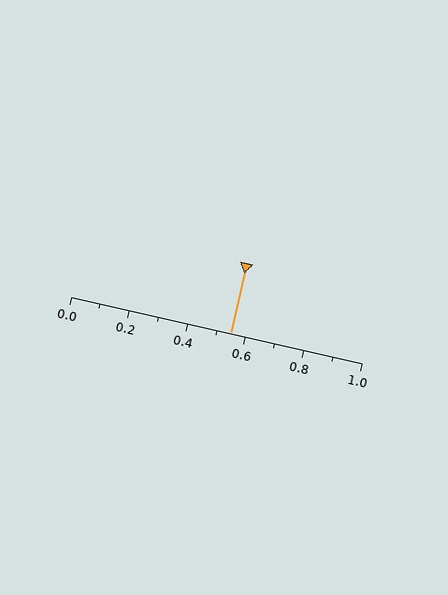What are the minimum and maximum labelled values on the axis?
The axis runs from 0.0 to 1.0.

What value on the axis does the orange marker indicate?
The marker indicates approximately 0.55.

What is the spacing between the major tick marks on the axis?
The major ticks are spaced 0.2 apart.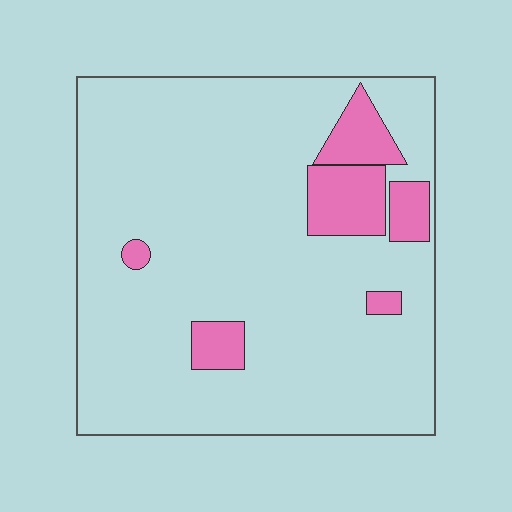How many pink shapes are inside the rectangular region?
6.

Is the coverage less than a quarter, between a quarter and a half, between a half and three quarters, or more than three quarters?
Less than a quarter.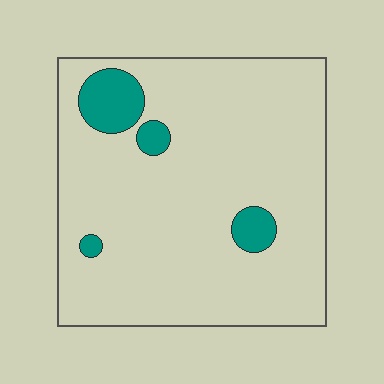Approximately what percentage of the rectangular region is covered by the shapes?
Approximately 10%.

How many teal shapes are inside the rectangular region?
4.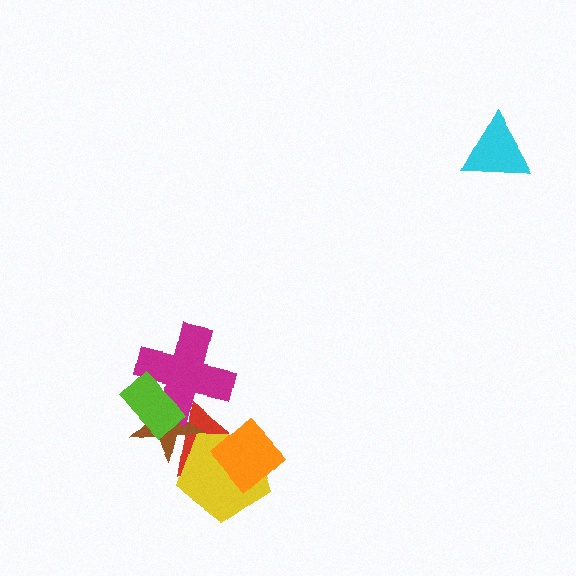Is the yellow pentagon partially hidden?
Yes, it is partially covered by another shape.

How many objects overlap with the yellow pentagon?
3 objects overlap with the yellow pentagon.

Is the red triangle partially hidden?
Yes, it is partially covered by another shape.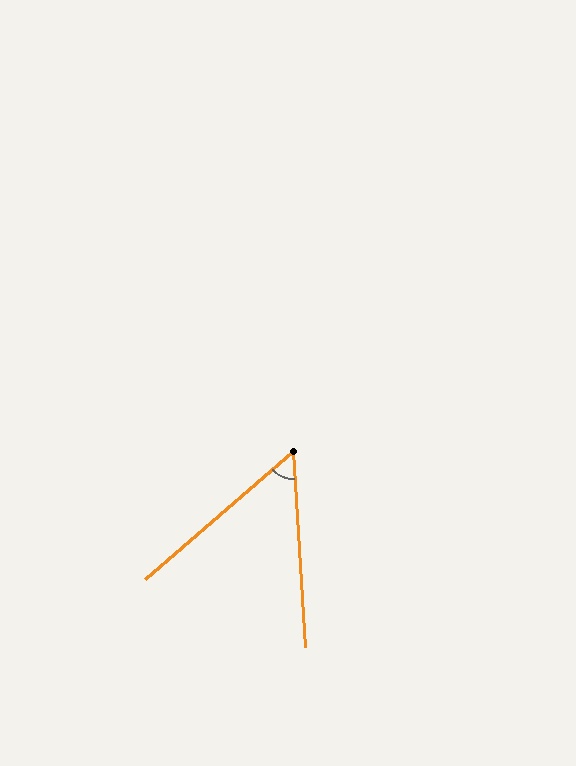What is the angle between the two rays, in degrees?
Approximately 53 degrees.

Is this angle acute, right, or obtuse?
It is acute.